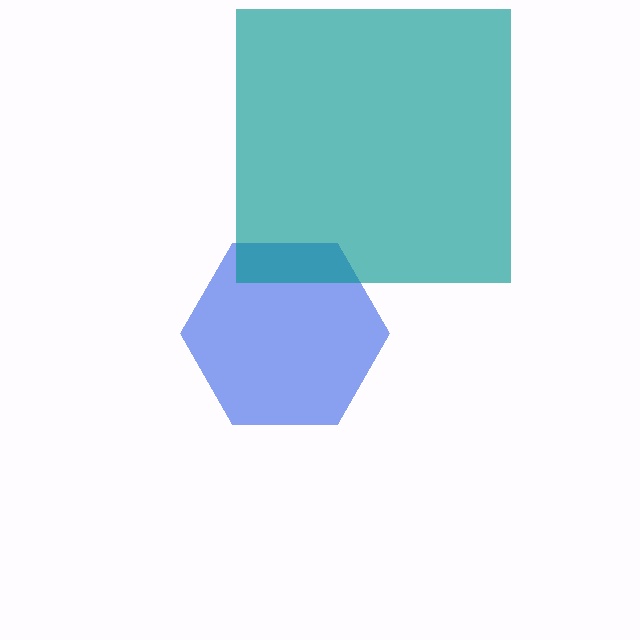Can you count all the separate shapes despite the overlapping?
Yes, there are 2 separate shapes.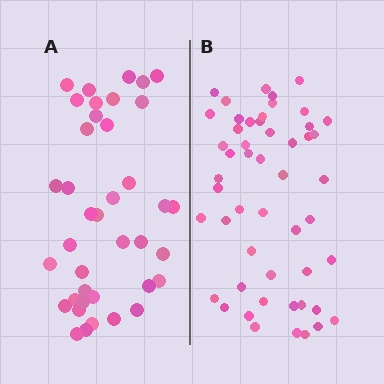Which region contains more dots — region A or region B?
Region B (the right region) has more dots.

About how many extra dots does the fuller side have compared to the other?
Region B has roughly 12 or so more dots than region A.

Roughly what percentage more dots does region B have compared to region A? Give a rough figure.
About 30% more.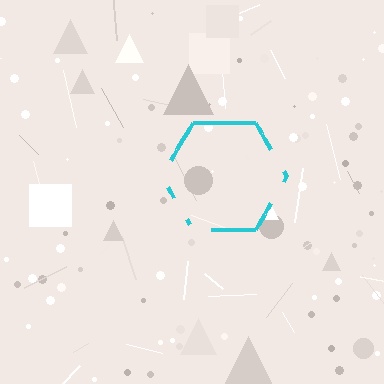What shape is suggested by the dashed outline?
The dashed outline suggests a hexagon.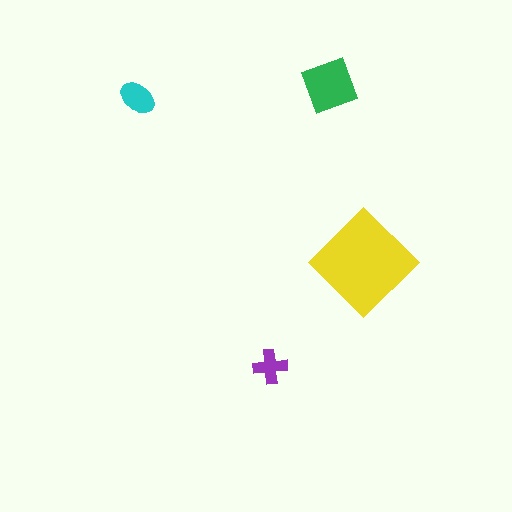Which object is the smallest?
The purple cross.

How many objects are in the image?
There are 4 objects in the image.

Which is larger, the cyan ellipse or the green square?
The green square.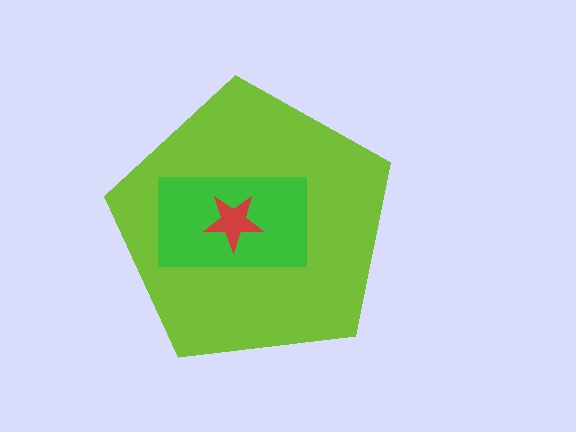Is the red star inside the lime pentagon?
Yes.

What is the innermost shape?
The red star.